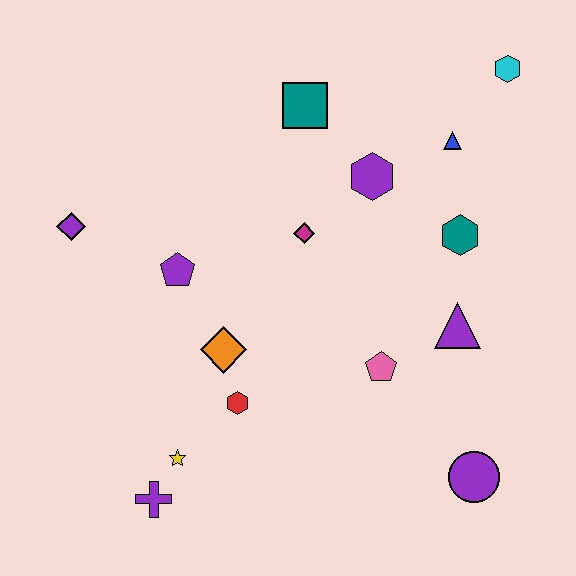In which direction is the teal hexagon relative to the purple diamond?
The teal hexagon is to the right of the purple diamond.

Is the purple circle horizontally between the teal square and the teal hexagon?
No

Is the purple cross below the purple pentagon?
Yes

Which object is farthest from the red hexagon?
The cyan hexagon is farthest from the red hexagon.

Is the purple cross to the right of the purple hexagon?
No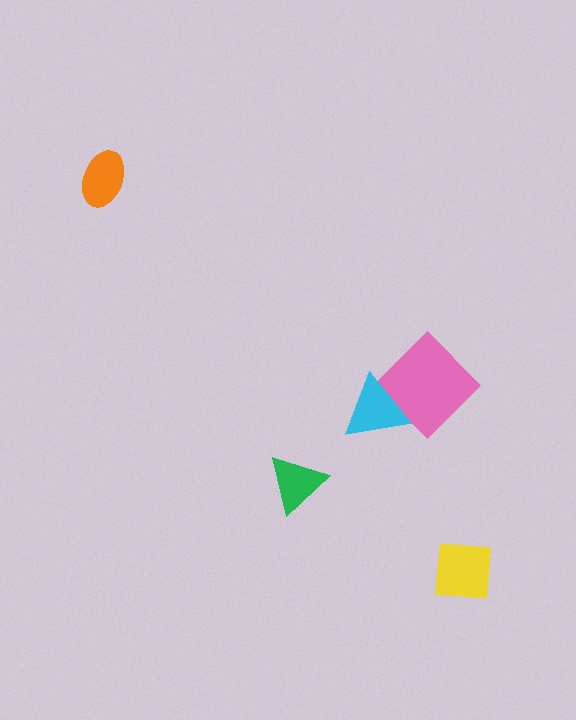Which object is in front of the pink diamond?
The cyan triangle is in front of the pink diamond.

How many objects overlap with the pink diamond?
1 object overlaps with the pink diamond.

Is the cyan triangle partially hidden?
No, no other shape covers it.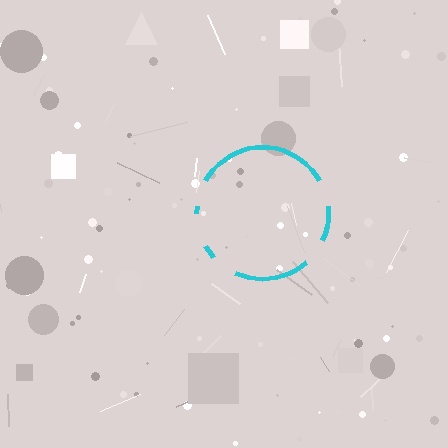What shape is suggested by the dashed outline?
The dashed outline suggests a circle.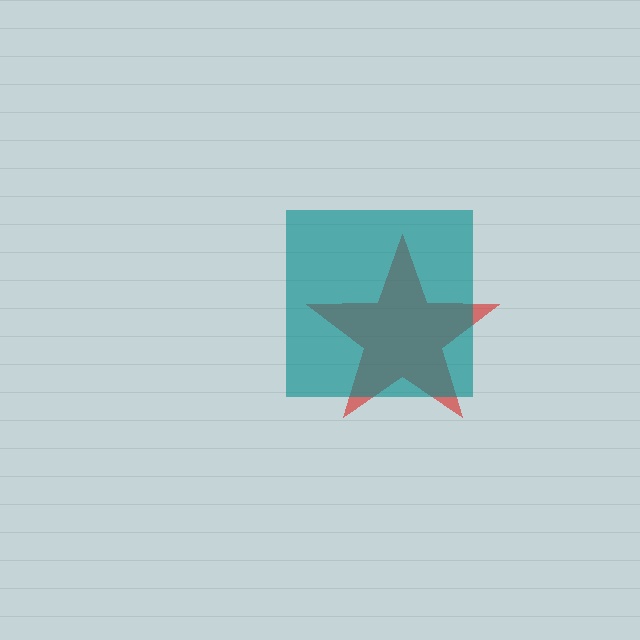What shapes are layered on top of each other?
The layered shapes are: a red star, a teal square.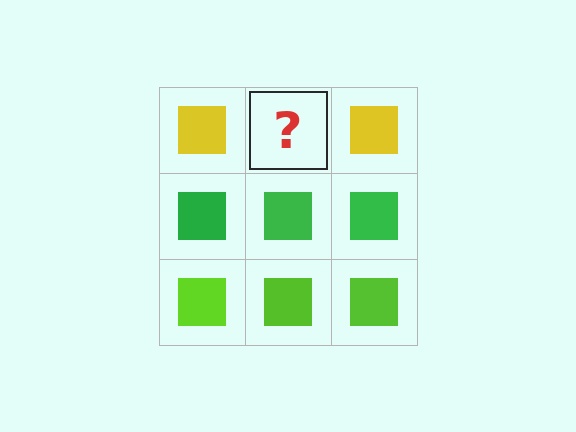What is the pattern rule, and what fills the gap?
The rule is that each row has a consistent color. The gap should be filled with a yellow square.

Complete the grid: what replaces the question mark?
The question mark should be replaced with a yellow square.